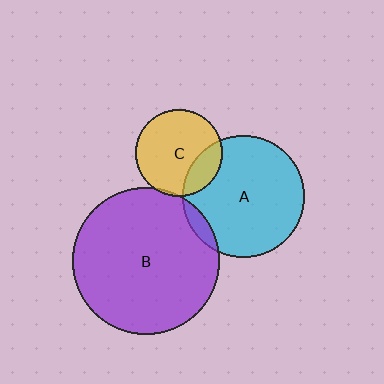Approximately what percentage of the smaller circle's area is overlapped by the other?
Approximately 5%.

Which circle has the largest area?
Circle B (purple).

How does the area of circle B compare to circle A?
Approximately 1.4 times.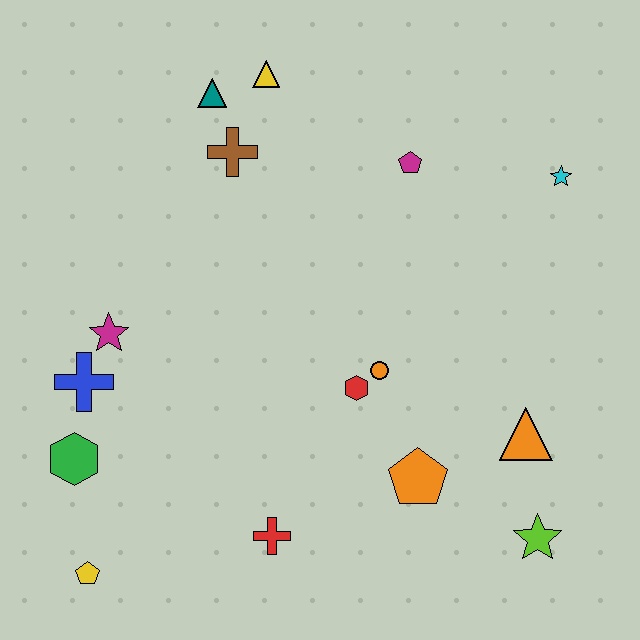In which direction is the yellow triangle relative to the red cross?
The yellow triangle is above the red cross.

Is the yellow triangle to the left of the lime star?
Yes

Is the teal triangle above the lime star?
Yes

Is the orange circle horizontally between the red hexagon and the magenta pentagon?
Yes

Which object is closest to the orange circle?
The red hexagon is closest to the orange circle.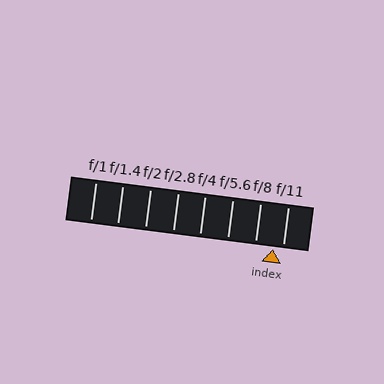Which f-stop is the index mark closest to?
The index mark is closest to f/11.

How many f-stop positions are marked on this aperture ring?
There are 8 f-stop positions marked.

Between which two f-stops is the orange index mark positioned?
The index mark is between f/8 and f/11.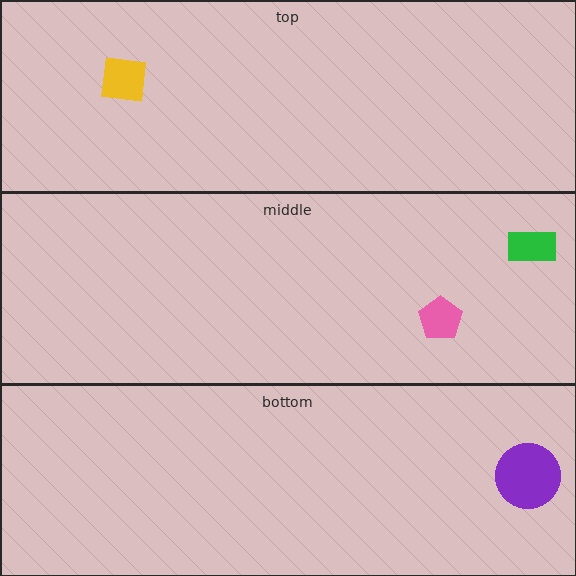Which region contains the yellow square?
The top region.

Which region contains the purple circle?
The bottom region.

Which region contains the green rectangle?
The middle region.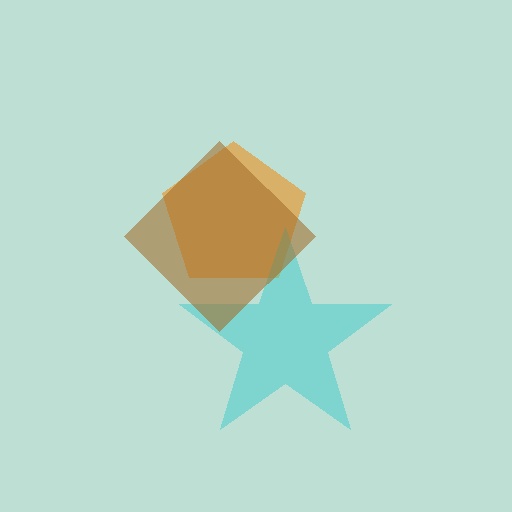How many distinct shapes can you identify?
There are 3 distinct shapes: an orange pentagon, a cyan star, a brown diamond.